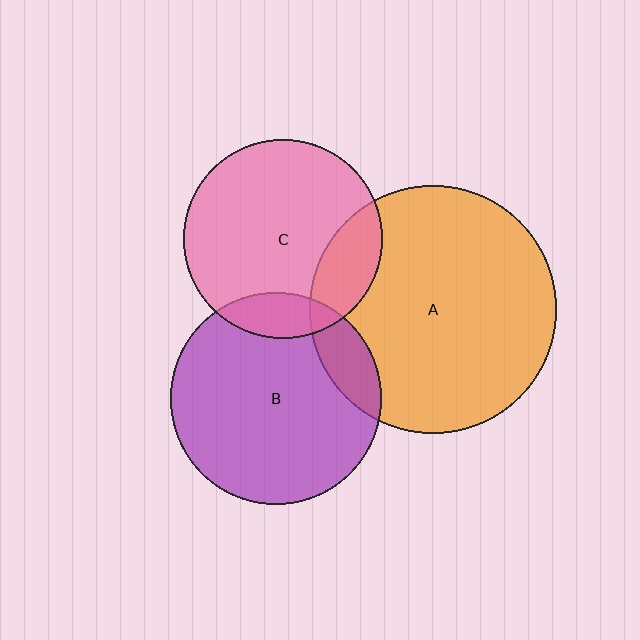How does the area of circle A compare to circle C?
Approximately 1.6 times.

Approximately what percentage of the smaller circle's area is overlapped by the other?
Approximately 15%.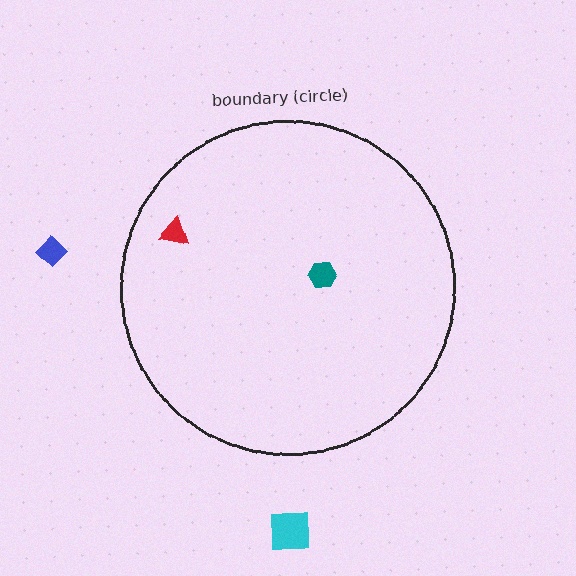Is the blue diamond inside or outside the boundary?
Outside.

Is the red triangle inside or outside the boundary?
Inside.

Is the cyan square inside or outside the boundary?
Outside.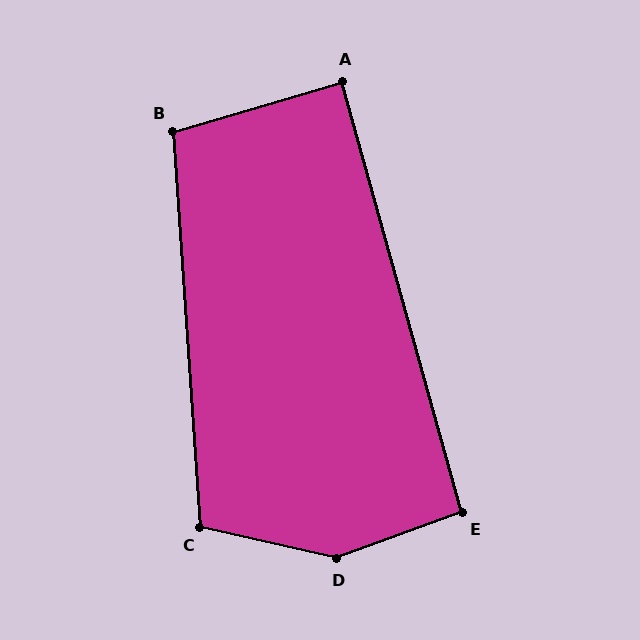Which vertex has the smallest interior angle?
A, at approximately 89 degrees.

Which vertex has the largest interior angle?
D, at approximately 147 degrees.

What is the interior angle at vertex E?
Approximately 95 degrees (approximately right).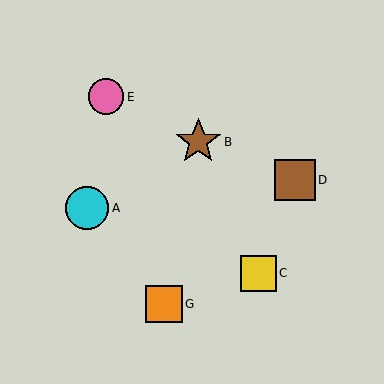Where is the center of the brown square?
The center of the brown square is at (295, 180).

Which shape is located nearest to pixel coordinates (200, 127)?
The brown star (labeled B) at (198, 142) is nearest to that location.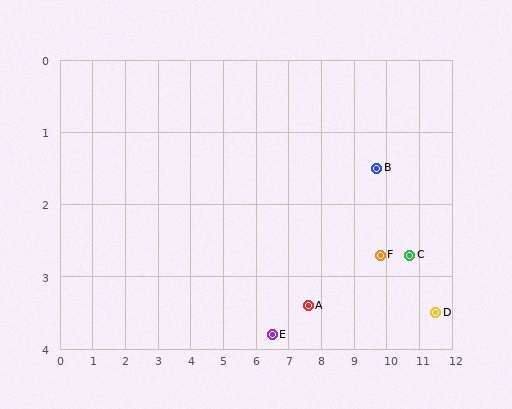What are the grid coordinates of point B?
Point B is at approximately (9.7, 1.5).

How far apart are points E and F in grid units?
Points E and F are about 3.5 grid units apart.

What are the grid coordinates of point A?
Point A is at approximately (7.6, 3.4).